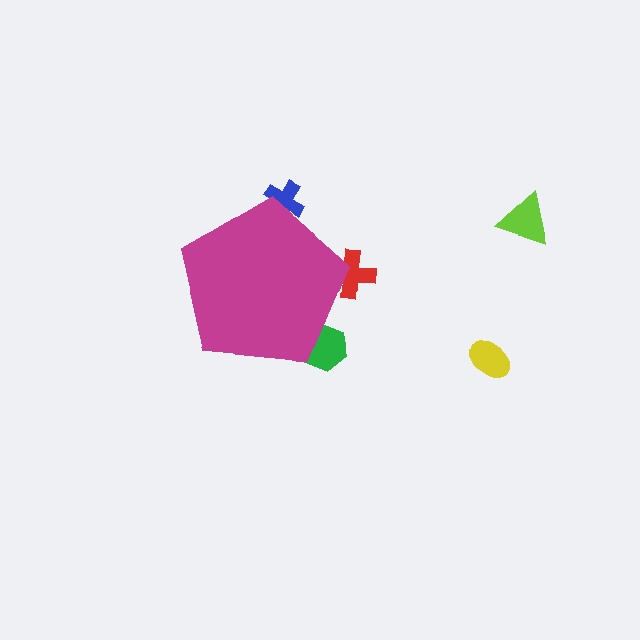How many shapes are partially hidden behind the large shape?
3 shapes are partially hidden.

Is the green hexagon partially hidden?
Yes, the green hexagon is partially hidden behind the magenta pentagon.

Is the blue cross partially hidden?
Yes, the blue cross is partially hidden behind the magenta pentagon.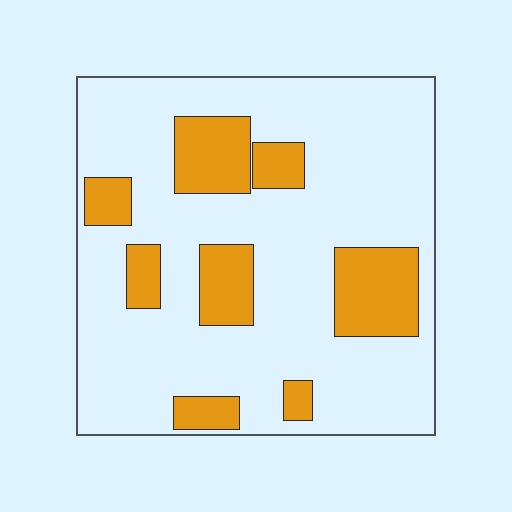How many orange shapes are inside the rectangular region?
8.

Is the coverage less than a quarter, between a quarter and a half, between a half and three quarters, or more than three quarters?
Less than a quarter.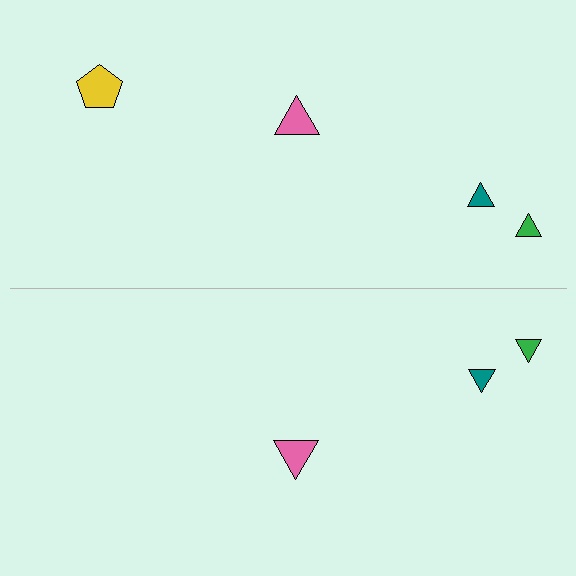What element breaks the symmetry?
A yellow pentagon is missing from the bottom side.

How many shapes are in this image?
There are 7 shapes in this image.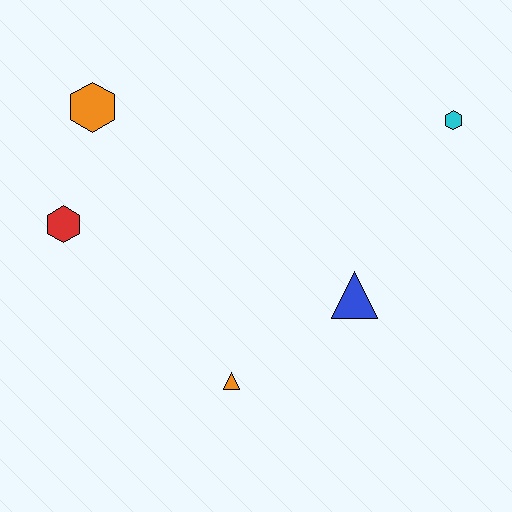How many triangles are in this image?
There are 2 triangles.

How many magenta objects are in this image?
There are no magenta objects.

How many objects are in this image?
There are 5 objects.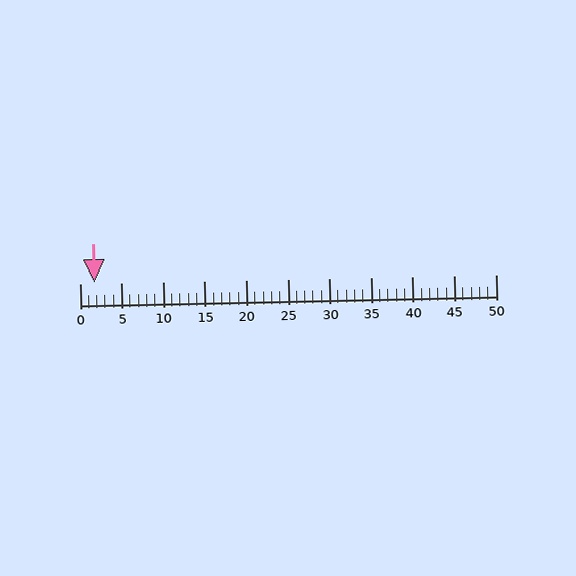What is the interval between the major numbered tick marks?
The major tick marks are spaced 5 units apart.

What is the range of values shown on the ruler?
The ruler shows values from 0 to 50.